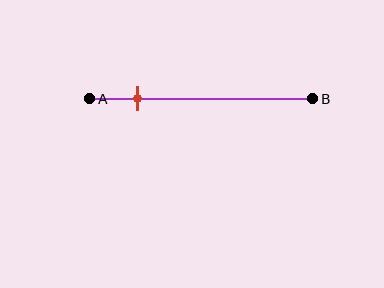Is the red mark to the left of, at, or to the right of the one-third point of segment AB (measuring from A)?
The red mark is to the left of the one-third point of segment AB.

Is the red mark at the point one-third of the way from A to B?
No, the mark is at about 20% from A, not at the 33% one-third point.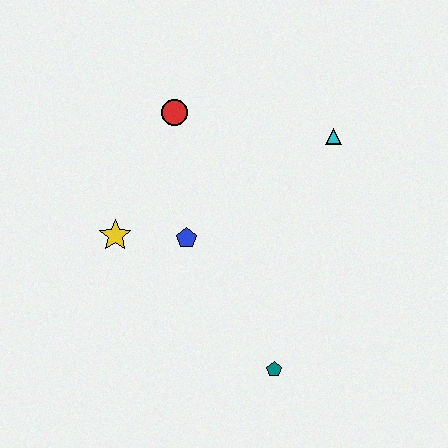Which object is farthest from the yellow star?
The cyan triangle is farthest from the yellow star.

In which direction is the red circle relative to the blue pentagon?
The red circle is above the blue pentagon.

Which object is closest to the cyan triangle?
The red circle is closest to the cyan triangle.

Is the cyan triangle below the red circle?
Yes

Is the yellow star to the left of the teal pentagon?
Yes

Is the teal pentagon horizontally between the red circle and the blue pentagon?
No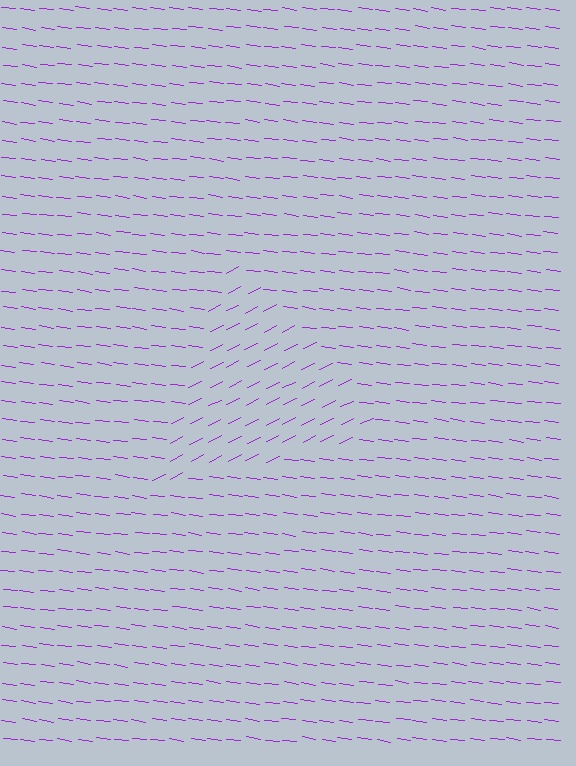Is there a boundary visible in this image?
Yes, there is a texture boundary formed by a change in line orientation.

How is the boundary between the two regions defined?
The boundary is defined purely by a change in line orientation (approximately 34 degrees difference). All lines are the same color and thickness.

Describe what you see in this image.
The image is filled with small purple line segments. A triangle region in the image has lines oriented differently from the surrounding lines, creating a visible texture boundary.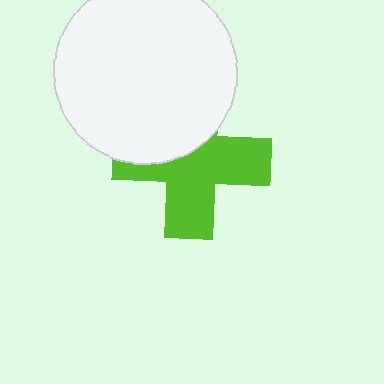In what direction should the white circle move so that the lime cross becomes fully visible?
The white circle should move up. That is the shortest direction to clear the overlap and leave the lime cross fully visible.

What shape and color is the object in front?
The object in front is a white circle.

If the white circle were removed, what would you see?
You would see the complete lime cross.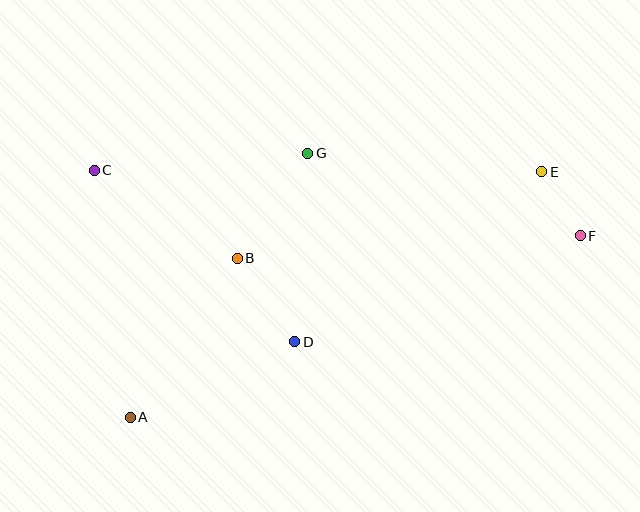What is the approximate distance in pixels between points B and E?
The distance between B and E is approximately 316 pixels.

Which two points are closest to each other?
Points E and F are closest to each other.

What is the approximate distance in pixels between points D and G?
The distance between D and G is approximately 189 pixels.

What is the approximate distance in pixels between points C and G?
The distance between C and G is approximately 214 pixels.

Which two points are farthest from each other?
Points C and F are farthest from each other.